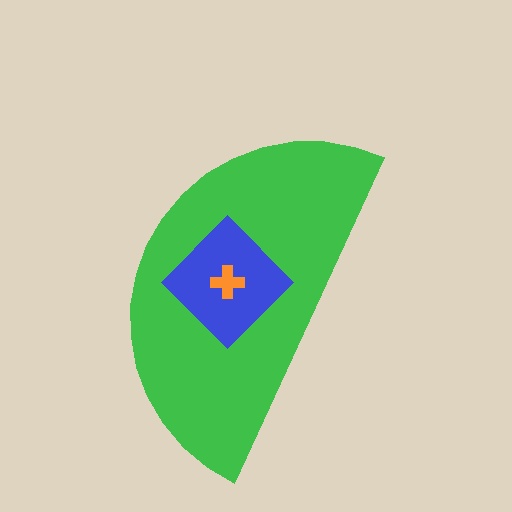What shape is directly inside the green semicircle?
The blue diamond.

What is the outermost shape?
The green semicircle.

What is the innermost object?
The orange cross.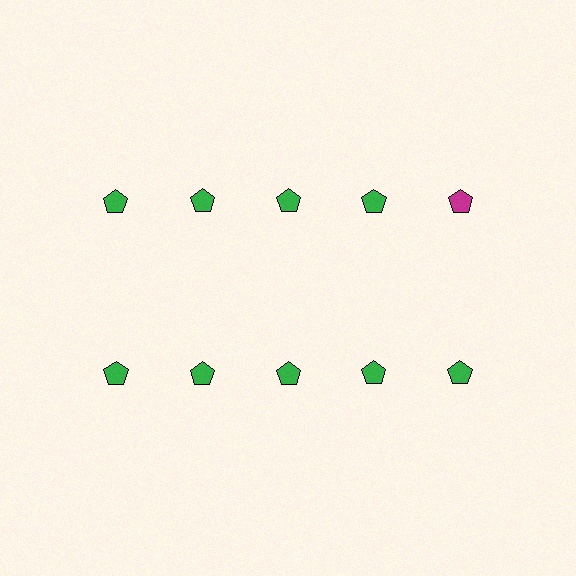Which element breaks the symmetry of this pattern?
The magenta pentagon in the top row, rightmost column breaks the symmetry. All other shapes are green pentagons.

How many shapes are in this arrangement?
There are 10 shapes arranged in a grid pattern.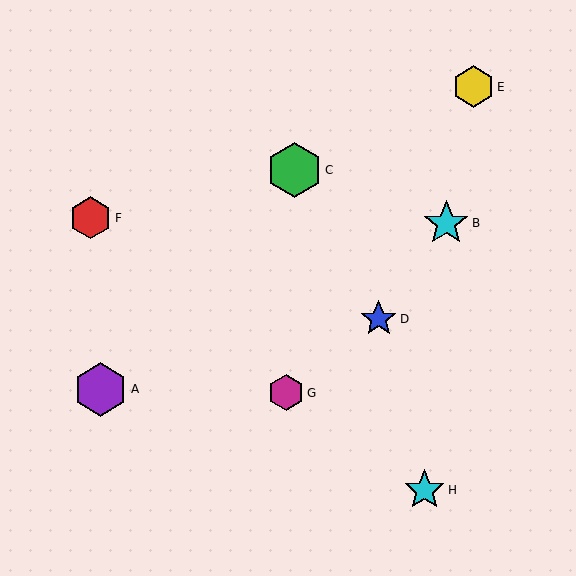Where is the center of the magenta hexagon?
The center of the magenta hexagon is at (286, 393).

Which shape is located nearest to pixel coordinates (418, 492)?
The cyan star (labeled H) at (425, 490) is nearest to that location.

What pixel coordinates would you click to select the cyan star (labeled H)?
Click at (425, 490) to select the cyan star H.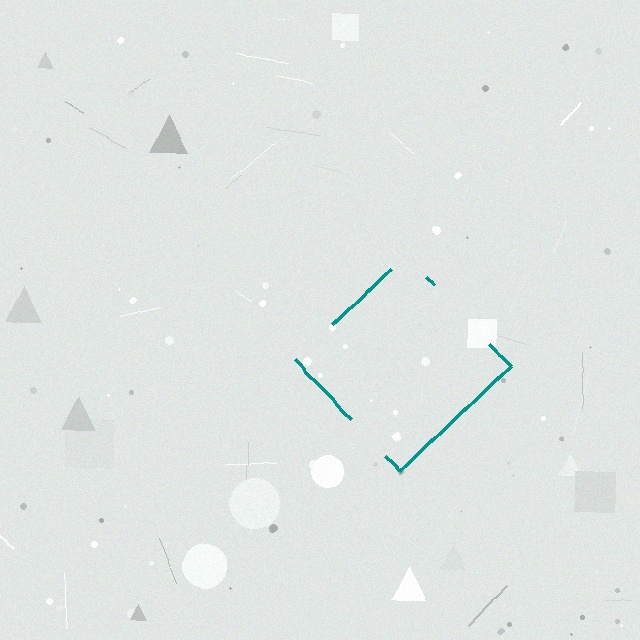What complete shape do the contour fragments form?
The contour fragments form a diamond.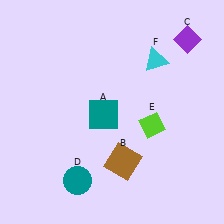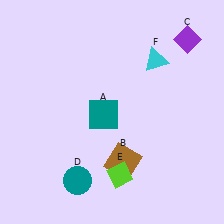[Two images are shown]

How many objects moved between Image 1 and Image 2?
1 object moved between the two images.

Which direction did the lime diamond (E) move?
The lime diamond (E) moved down.